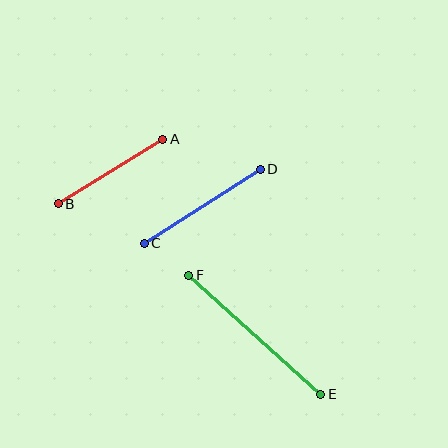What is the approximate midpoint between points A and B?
The midpoint is at approximately (110, 171) pixels.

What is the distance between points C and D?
The distance is approximately 137 pixels.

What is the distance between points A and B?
The distance is approximately 123 pixels.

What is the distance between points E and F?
The distance is approximately 178 pixels.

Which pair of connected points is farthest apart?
Points E and F are farthest apart.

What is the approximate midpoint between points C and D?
The midpoint is at approximately (202, 206) pixels.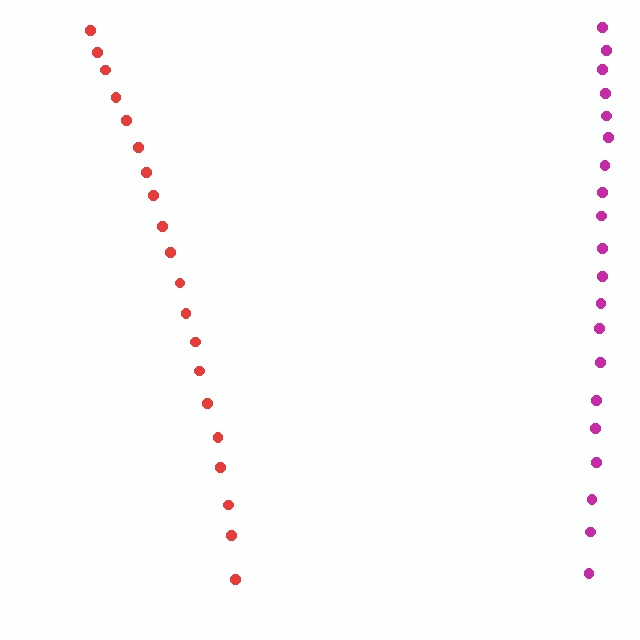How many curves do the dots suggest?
There are 2 distinct paths.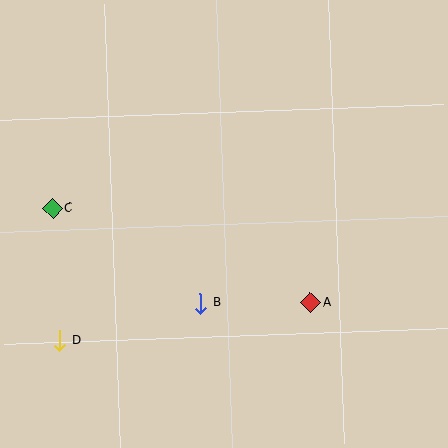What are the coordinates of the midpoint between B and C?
The midpoint between B and C is at (126, 256).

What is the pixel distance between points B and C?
The distance between B and C is 176 pixels.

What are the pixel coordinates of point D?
Point D is at (60, 341).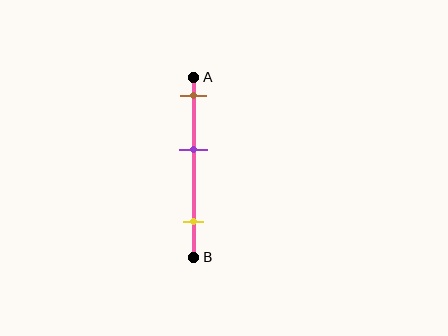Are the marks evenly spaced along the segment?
Yes, the marks are approximately evenly spaced.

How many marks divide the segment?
There are 3 marks dividing the segment.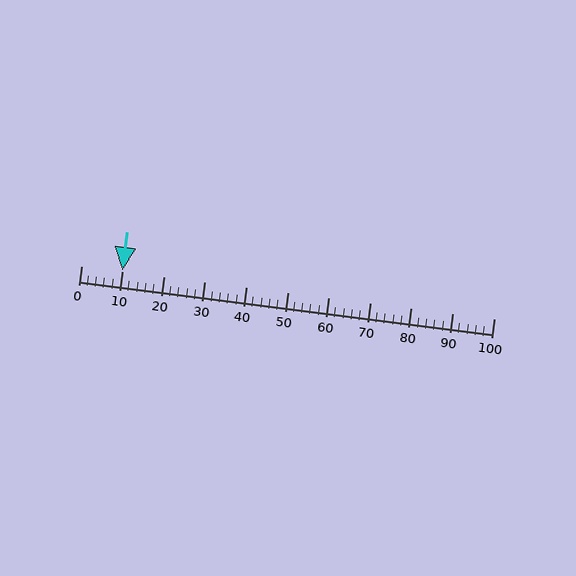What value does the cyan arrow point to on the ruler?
The cyan arrow points to approximately 10.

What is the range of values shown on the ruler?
The ruler shows values from 0 to 100.